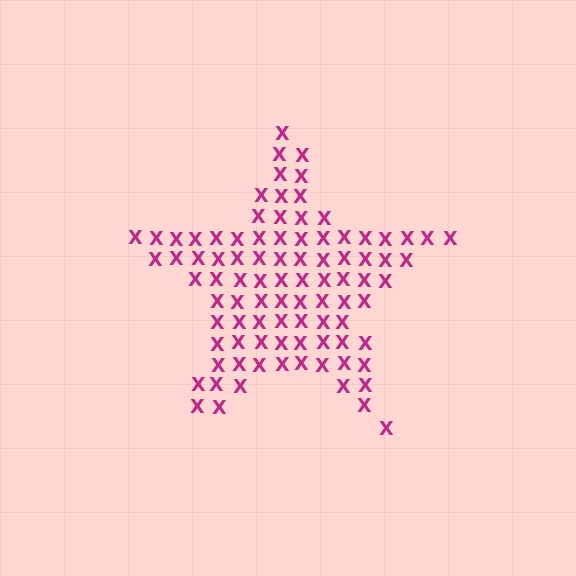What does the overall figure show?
The overall figure shows a star.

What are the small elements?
The small elements are letter X's.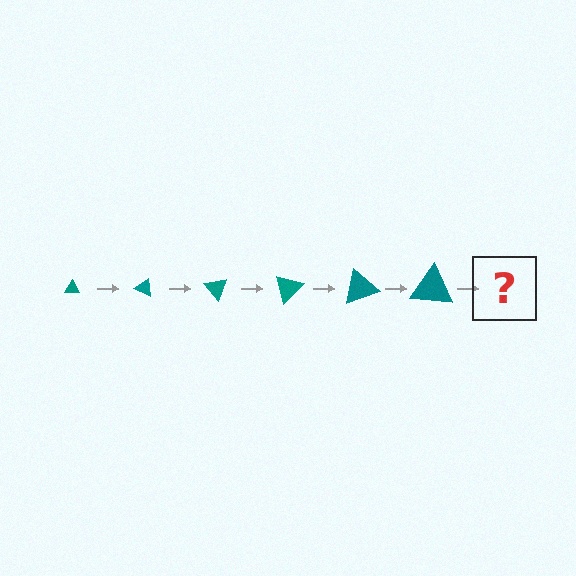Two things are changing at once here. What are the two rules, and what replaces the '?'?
The two rules are that the triangle grows larger each step and it rotates 25 degrees each step. The '?' should be a triangle, larger than the previous one and rotated 150 degrees from the start.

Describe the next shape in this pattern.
It should be a triangle, larger than the previous one and rotated 150 degrees from the start.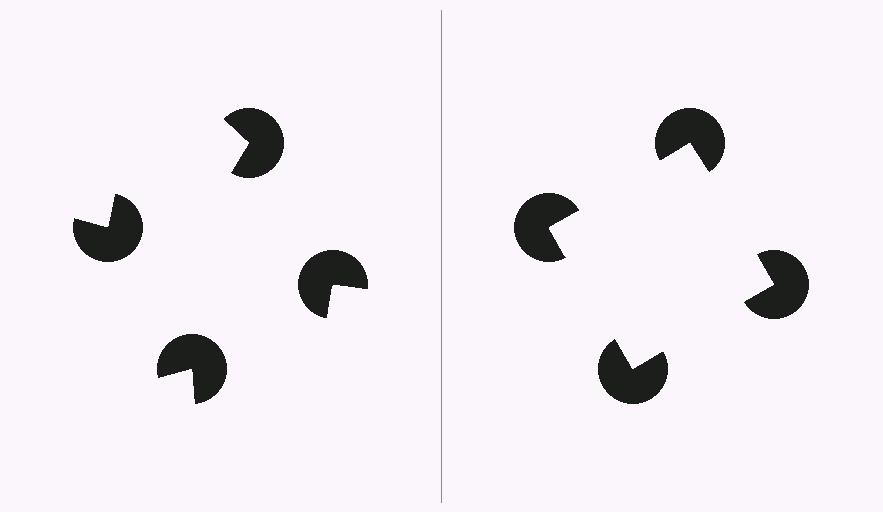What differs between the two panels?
The pac-man discs are positioned identically on both sides; only the wedge orientations differ. On the right they align to a square; on the left they are misaligned.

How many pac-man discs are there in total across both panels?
8 — 4 on each side.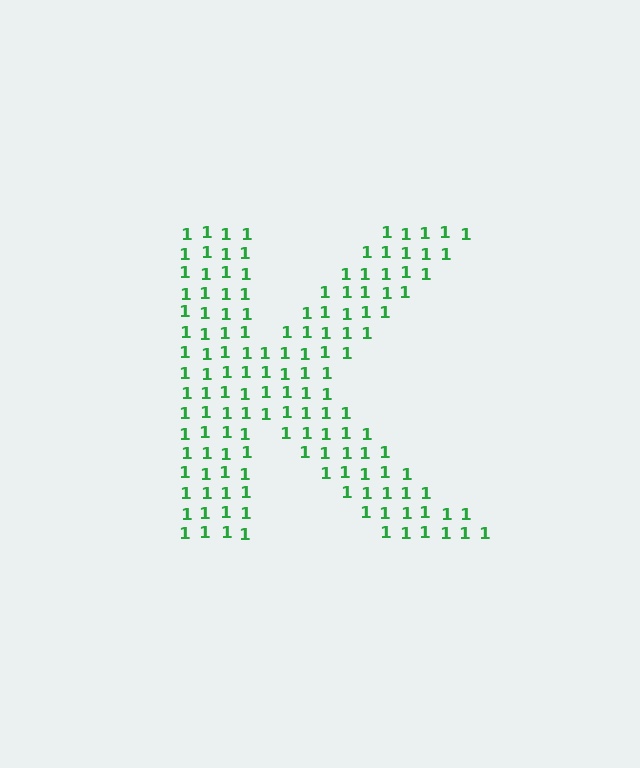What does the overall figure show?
The overall figure shows the letter K.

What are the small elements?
The small elements are digit 1's.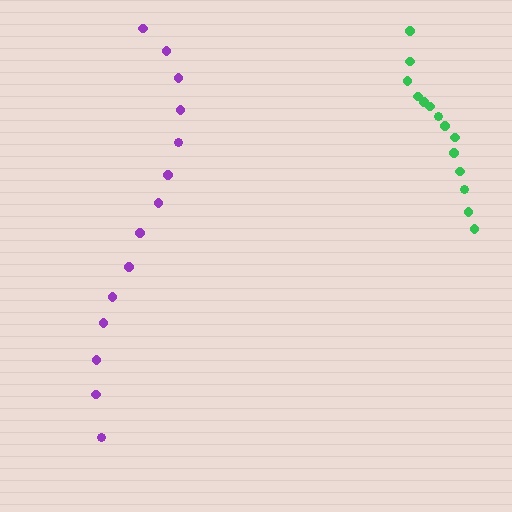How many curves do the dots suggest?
There are 2 distinct paths.